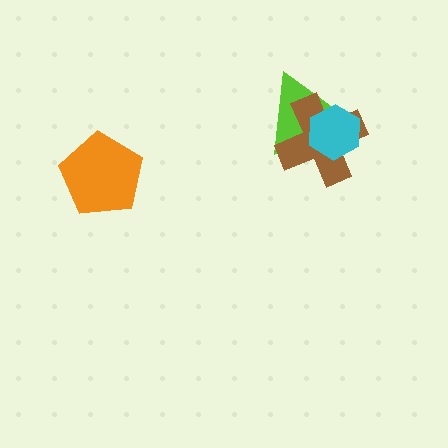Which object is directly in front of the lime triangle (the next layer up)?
The brown cross is directly in front of the lime triangle.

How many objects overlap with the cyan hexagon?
2 objects overlap with the cyan hexagon.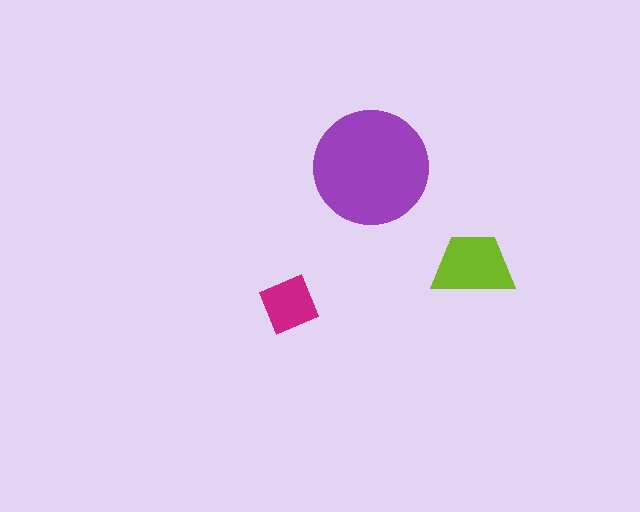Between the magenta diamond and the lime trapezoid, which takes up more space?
The lime trapezoid.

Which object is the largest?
The purple circle.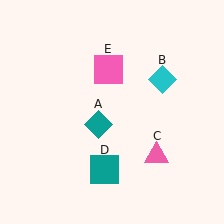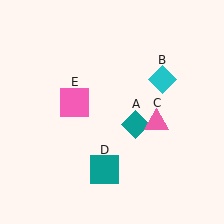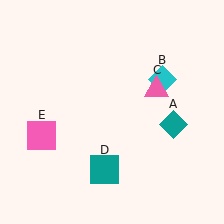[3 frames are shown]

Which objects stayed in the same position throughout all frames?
Cyan diamond (object B) and teal square (object D) remained stationary.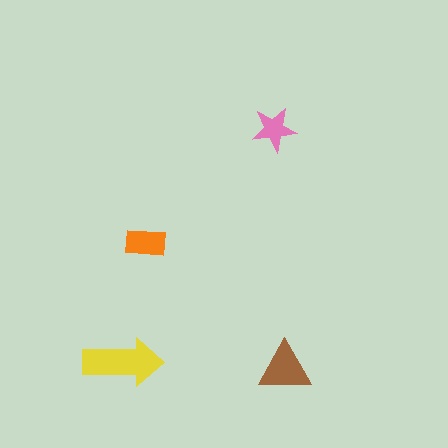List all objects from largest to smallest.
The yellow arrow, the brown triangle, the orange rectangle, the pink star.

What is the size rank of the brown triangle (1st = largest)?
2nd.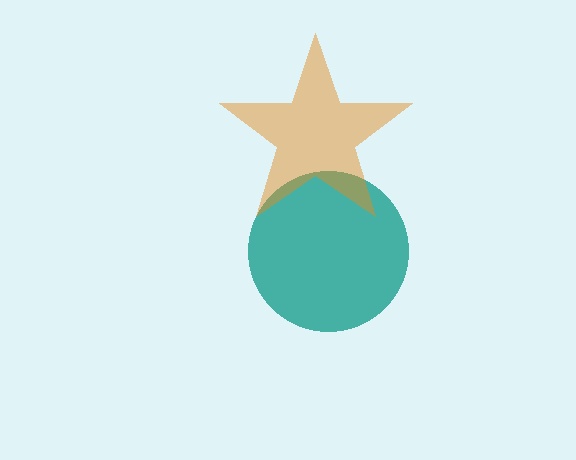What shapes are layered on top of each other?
The layered shapes are: a teal circle, an orange star.